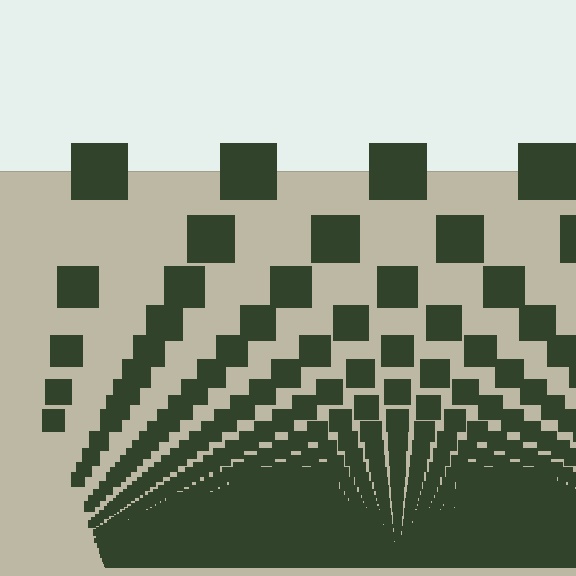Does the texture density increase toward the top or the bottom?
Density increases toward the bottom.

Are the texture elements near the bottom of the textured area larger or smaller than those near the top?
Smaller. The gradient is inverted — elements near the bottom are smaller and denser.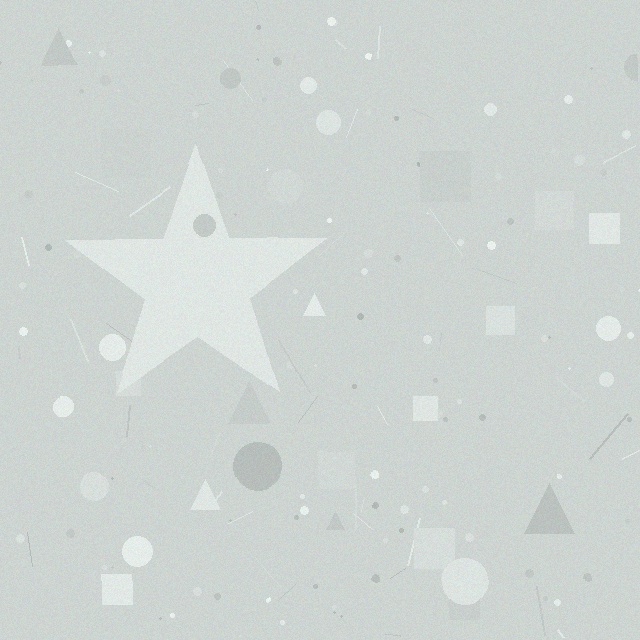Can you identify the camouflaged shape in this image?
The camouflaged shape is a star.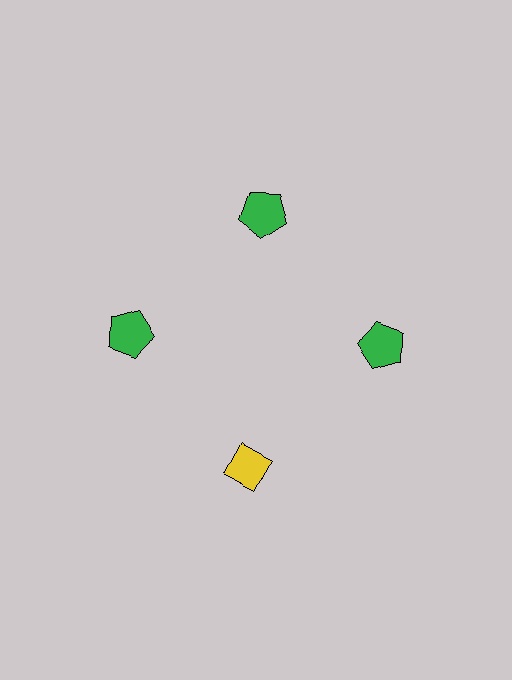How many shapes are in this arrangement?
There are 4 shapes arranged in a ring pattern.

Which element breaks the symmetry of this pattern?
The yellow diamond at roughly the 6 o'clock position breaks the symmetry. All other shapes are green pentagons.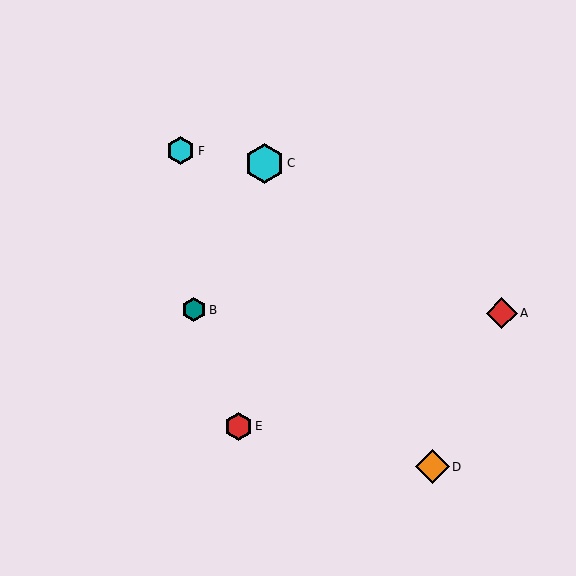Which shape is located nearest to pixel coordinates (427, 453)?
The orange diamond (labeled D) at (432, 467) is nearest to that location.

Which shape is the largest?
The cyan hexagon (labeled C) is the largest.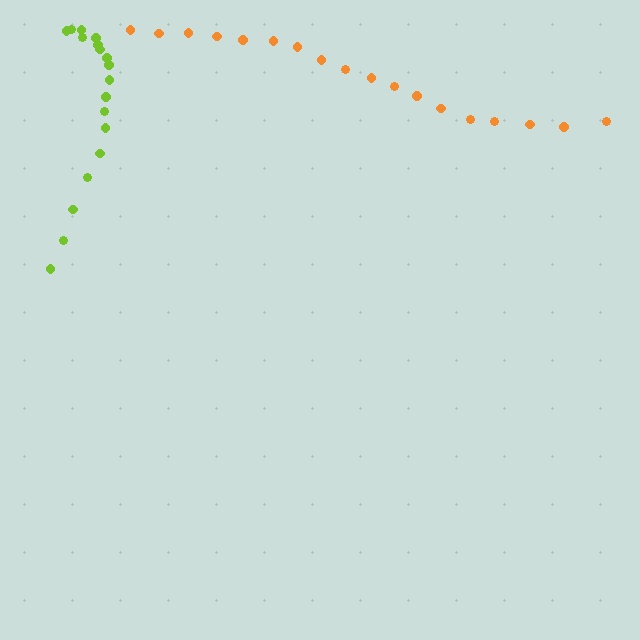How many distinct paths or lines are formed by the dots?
There are 2 distinct paths.